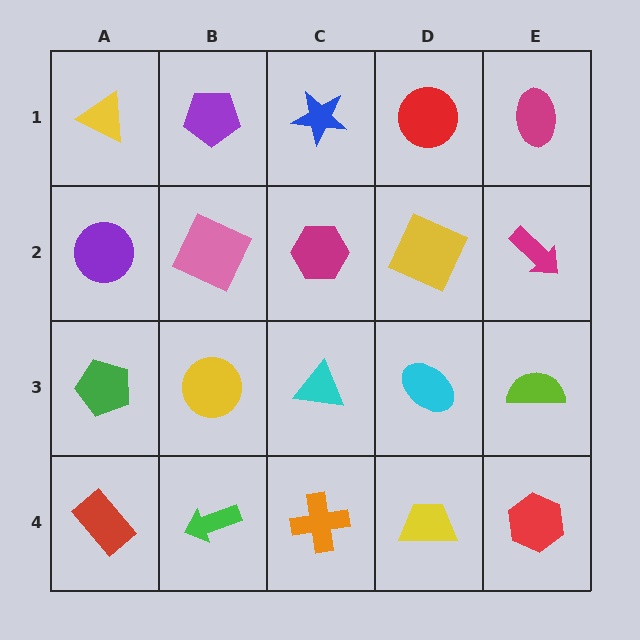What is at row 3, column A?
A green pentagon.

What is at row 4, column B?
A green arrow.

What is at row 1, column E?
A magenta ellipse.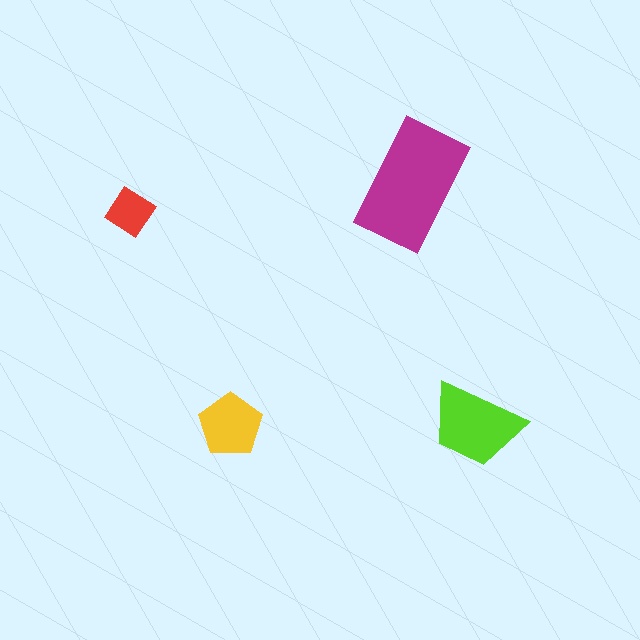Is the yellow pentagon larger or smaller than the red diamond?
Larger.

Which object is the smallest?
The red diamond.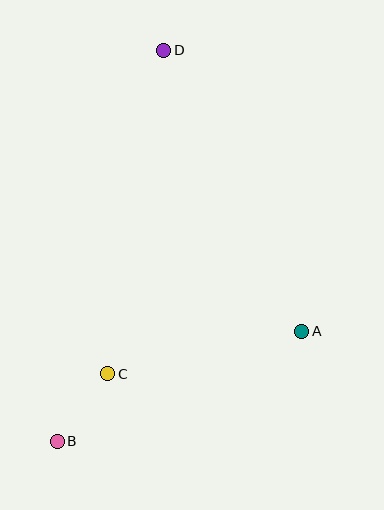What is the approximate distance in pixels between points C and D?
The distance between C and D is approximately 328 pixels.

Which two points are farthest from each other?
Points B and D are farthest from each other.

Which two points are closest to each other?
Points B and C are closest to each other.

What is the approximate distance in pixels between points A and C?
The distance between A and C is approximately 198 pixels.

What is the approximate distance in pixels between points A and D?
The distance between A and D is approximately 313 pixels.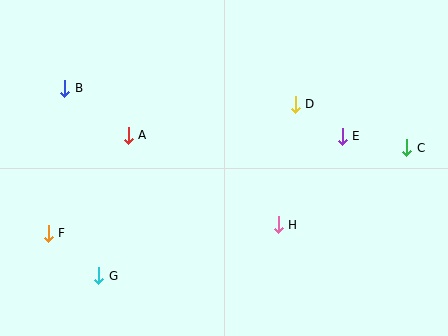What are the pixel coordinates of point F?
Point F is at (48, 233).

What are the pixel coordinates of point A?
Point A is at (128, 135).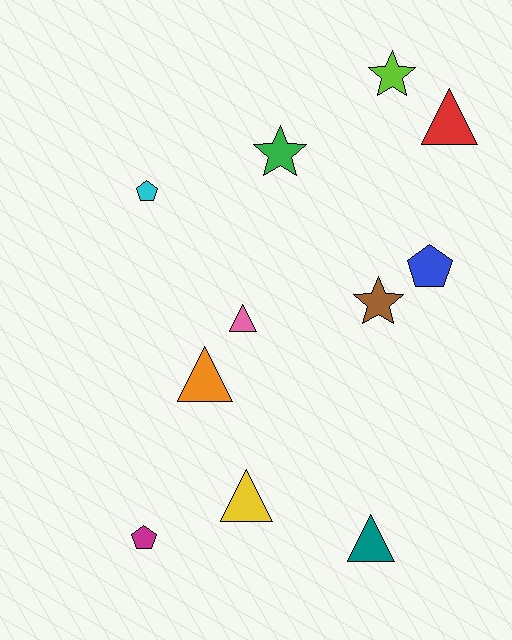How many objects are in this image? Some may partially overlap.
There are 11 objects.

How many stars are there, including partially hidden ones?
There are 3 stars.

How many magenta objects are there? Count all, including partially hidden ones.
There is 1 magenta object.